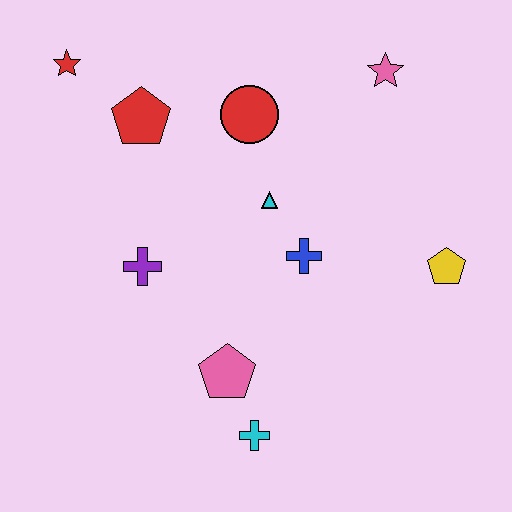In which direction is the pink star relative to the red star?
The pink star is to the right of the red star.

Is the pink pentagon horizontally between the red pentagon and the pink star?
Yes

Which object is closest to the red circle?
The cyan triangle is closest to the red circle.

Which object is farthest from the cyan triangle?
The red star is farthest from the cyan triangle.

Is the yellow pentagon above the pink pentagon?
Yes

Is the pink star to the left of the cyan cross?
No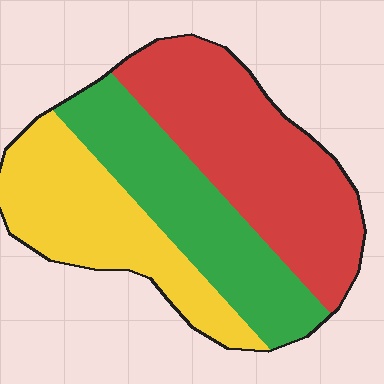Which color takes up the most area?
Red, at roughly 40%.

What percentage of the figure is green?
Green takes up about one third (1/3) of the figure.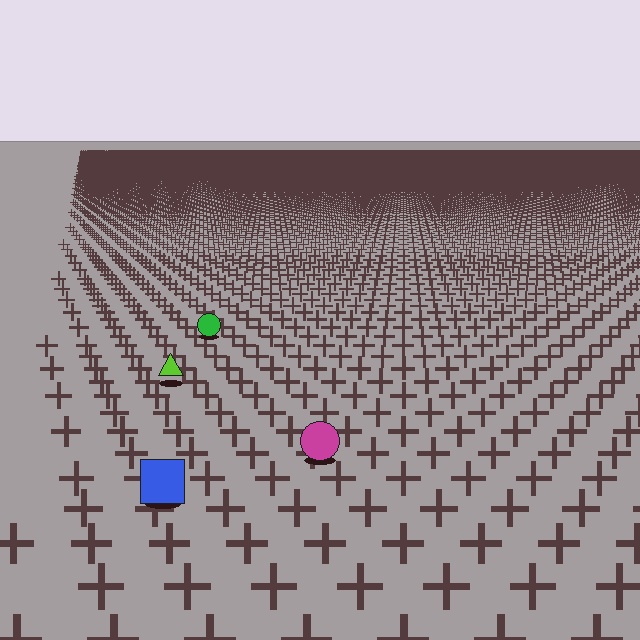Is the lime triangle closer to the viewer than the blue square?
No. The blue square is closer — you can tell from the texture gradient: the ground texture is coarser near it.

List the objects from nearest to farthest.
From nearest to farthest: the blue square, the magenta circle, the lime triangle, the green circle.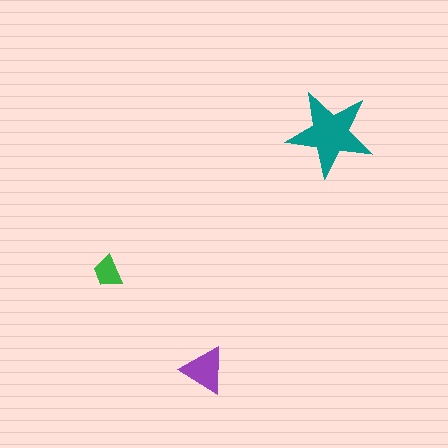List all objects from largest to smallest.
The teal star, the purple triangle, the green trapezoid.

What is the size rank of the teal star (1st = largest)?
1st.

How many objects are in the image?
There are 3 objects in the image.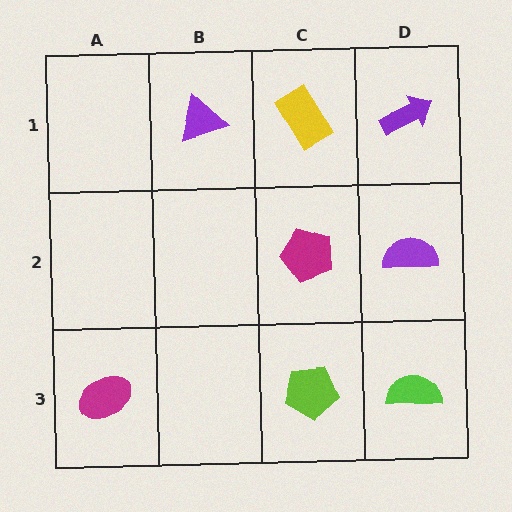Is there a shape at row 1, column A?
No, that cell is empty.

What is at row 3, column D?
A lime semicircle.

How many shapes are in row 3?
3 shapes.